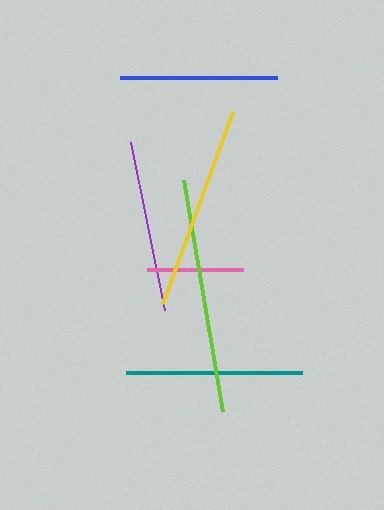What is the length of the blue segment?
The blue segment is approximately 156 pixels long.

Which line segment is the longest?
The lime line is the longest at approximately 234 pixels.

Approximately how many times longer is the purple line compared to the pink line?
The purple line is approximately 1.8 times the length of the pink line.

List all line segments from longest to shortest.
From longest to shortest: lime, yellow, teal, purple, blue, pink.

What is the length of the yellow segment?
The yellow segment is approximately 204 pixels long.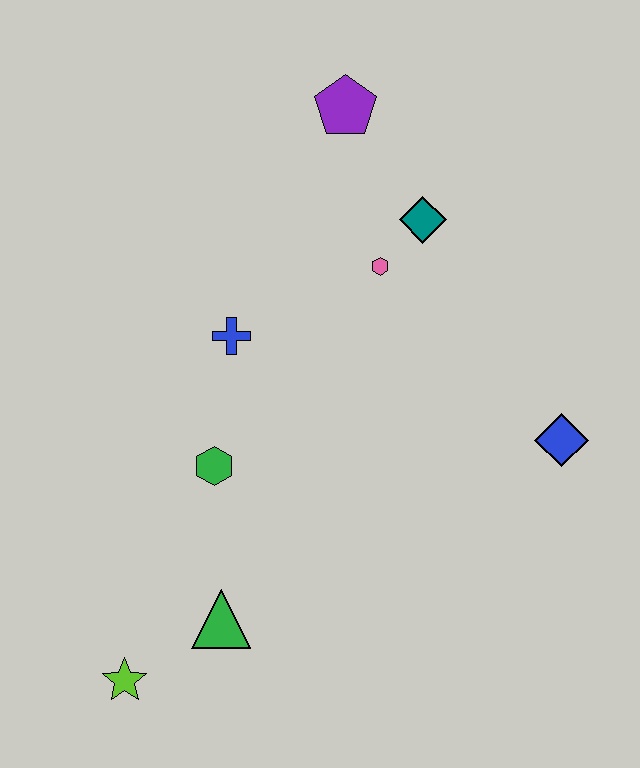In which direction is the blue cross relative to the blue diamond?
The blue cross is to the left of the blue diamond.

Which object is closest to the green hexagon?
The blue cross is closest to the green hexagon.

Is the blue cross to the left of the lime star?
No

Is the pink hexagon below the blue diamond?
No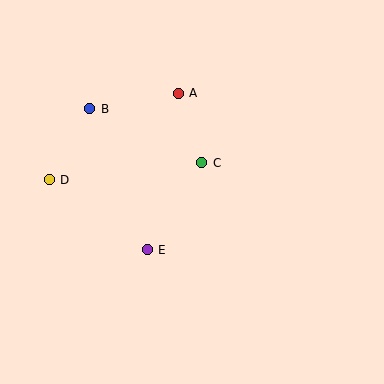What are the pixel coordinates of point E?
Point E is at (147, 250).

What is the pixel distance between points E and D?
The distance between E and D is 120 pixels.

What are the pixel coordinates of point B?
Point B is at (90, 109).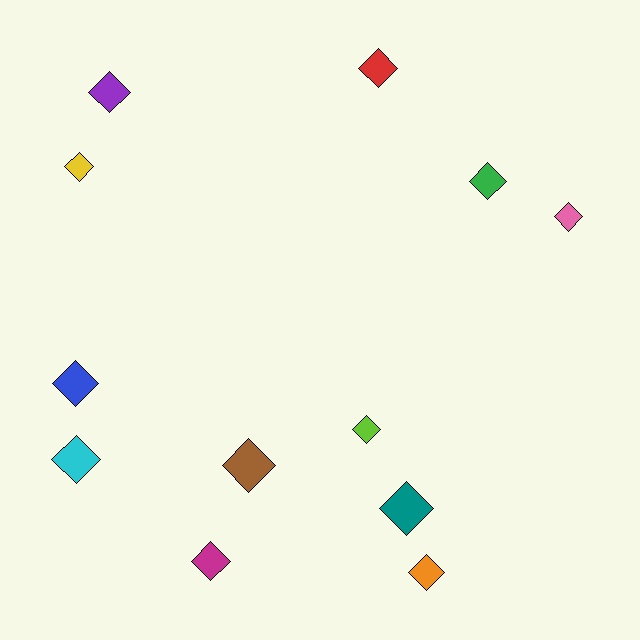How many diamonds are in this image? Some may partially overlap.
There are 12 diamonds.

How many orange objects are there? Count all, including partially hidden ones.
There is 1 orange object.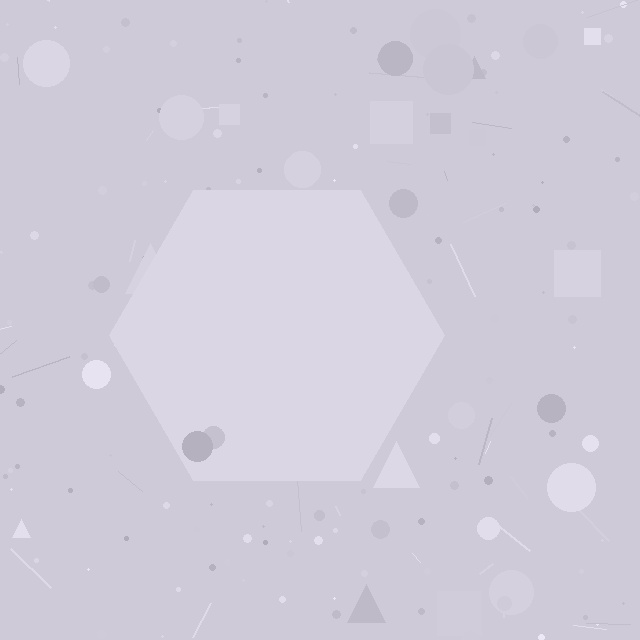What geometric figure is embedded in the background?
A hexagon is embedded in the background.